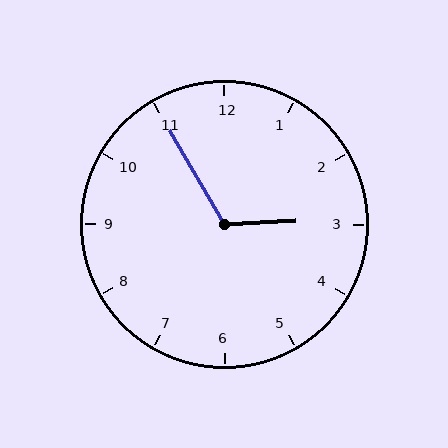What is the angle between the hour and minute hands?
Approximately 118 degrees.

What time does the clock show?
2:55.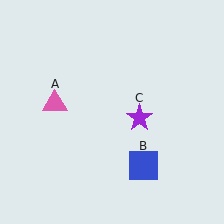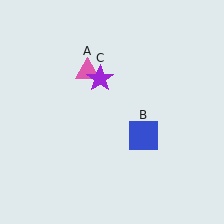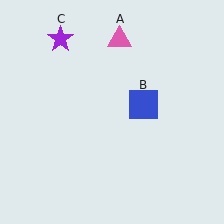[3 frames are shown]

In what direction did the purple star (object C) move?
The purple star (object C) moved up and to the left.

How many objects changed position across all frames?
3 objects changed position: pink triangle (object A), blue square (object B), purple star (object C).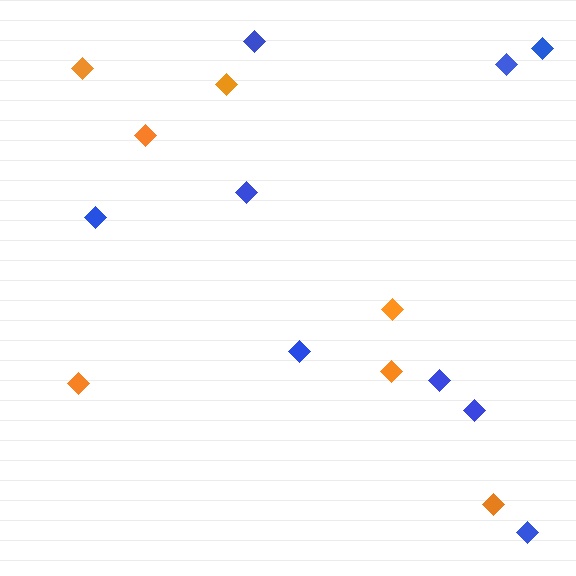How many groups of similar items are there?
There are 2 groups: one group of orange diamonds (7) and one group of blue diamonds (9).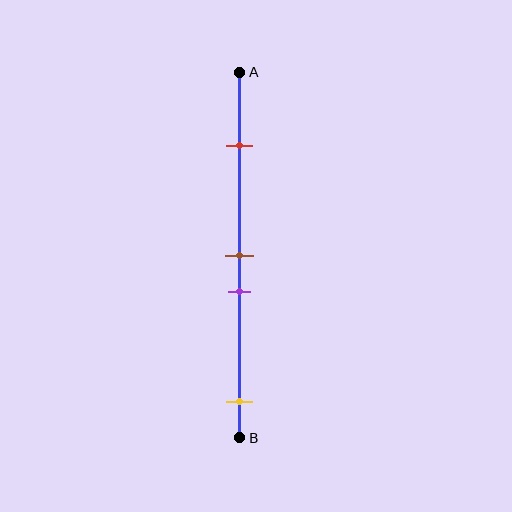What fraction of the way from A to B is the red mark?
The red mark is approximately 20% (0.2) of the way from A to B.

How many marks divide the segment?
There are 4 marks dividing the segment.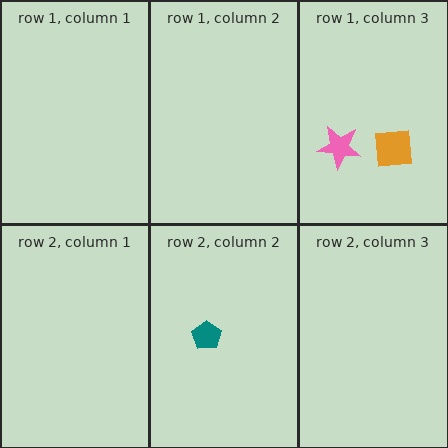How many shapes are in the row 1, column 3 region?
2.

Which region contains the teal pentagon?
The row 2, column 2 region.